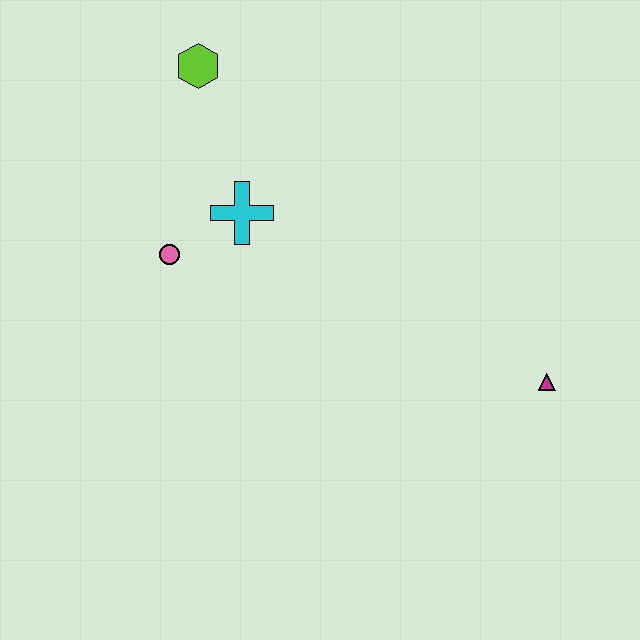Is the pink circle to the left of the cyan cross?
Yes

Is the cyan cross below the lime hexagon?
Yes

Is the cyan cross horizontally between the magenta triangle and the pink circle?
Yes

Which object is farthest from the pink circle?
The magenta triangle is farthest from the pink circle.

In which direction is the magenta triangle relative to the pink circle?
The magenta triangle is to the right of the pink circle.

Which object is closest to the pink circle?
The cyan cross is closest to the pink circle.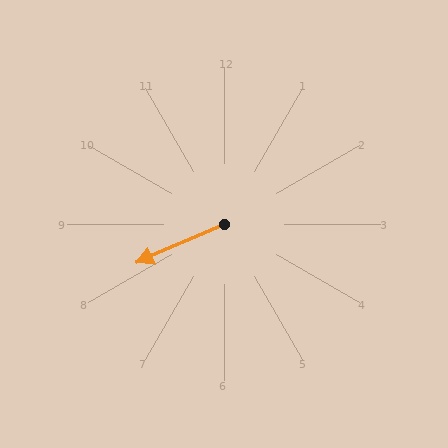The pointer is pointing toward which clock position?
Roughly 8 o'clock.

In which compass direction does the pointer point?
Southwest.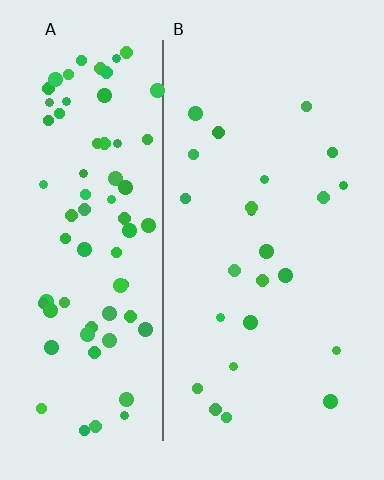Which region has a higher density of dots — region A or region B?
A (the left).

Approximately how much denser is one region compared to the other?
Approximately 3.4× — region A over region B.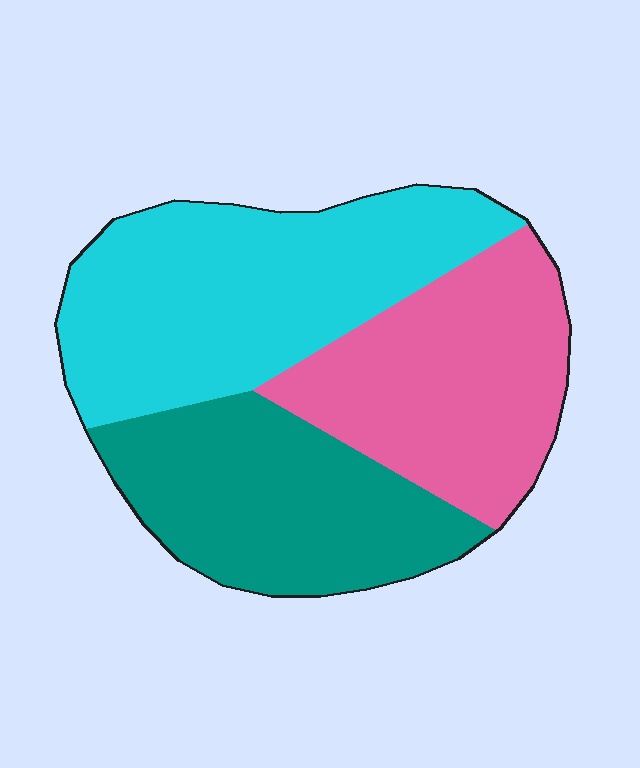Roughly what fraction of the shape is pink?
Pink covers roughly 30% of the shape.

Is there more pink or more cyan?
Cyan.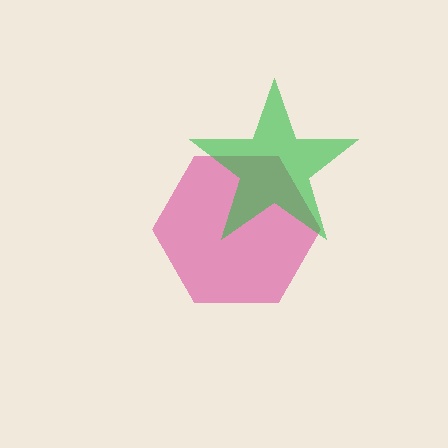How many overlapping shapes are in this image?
There are 2 overlapping shapes in the image.